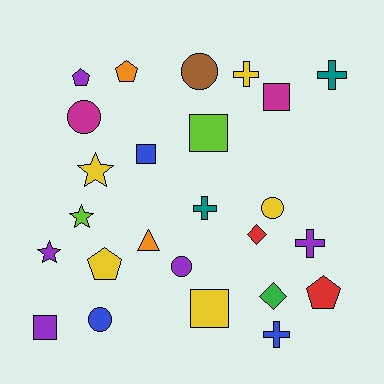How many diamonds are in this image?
There are 2 diamonds.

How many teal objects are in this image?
There are 2 teal objects.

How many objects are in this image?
There are 25 objects.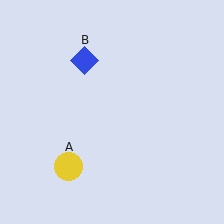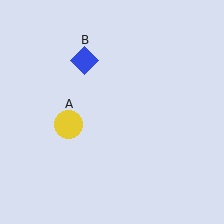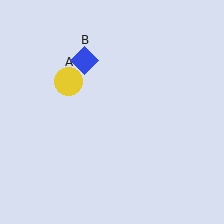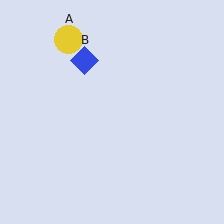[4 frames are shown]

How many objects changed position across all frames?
1 object changed position: yellow circle (object A).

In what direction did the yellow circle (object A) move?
The yellow circle (object A) moved up.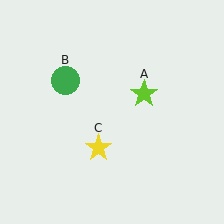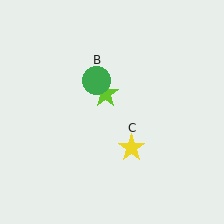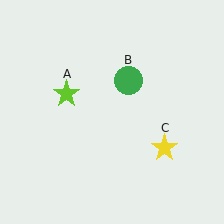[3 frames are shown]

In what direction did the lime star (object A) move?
The lime star (object A) moved left.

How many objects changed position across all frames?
3 objects changed position: lime star (object A), green circle (object B), yellow star (object C).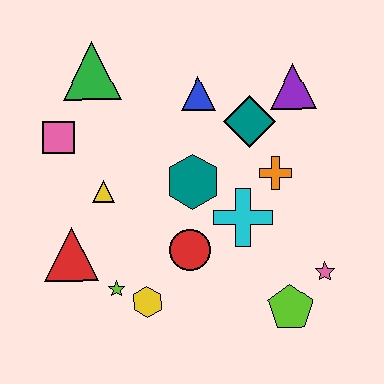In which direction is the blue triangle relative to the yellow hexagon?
The blue triangle is above the yellow hexagon.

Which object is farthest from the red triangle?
The purple triangle is farthest from the red triangle.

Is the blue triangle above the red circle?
Yes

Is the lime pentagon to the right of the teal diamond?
Yes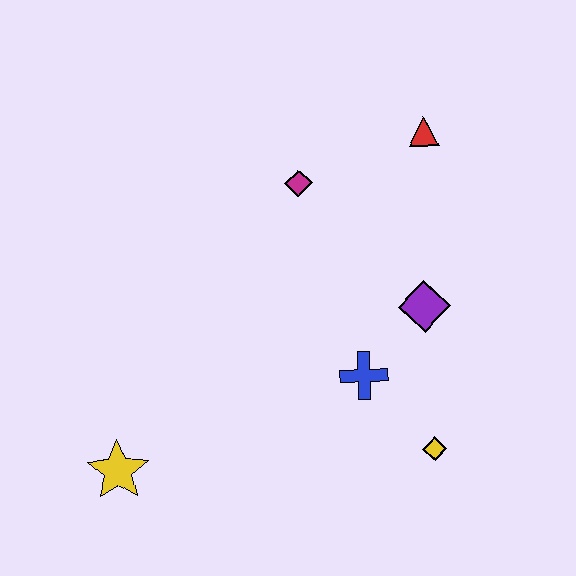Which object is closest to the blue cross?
The purple diamond is closest to the blue cross.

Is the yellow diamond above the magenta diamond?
No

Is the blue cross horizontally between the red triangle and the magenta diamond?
Yes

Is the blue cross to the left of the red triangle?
Yes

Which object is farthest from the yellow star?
The red triangle is farthest from the yellow star.